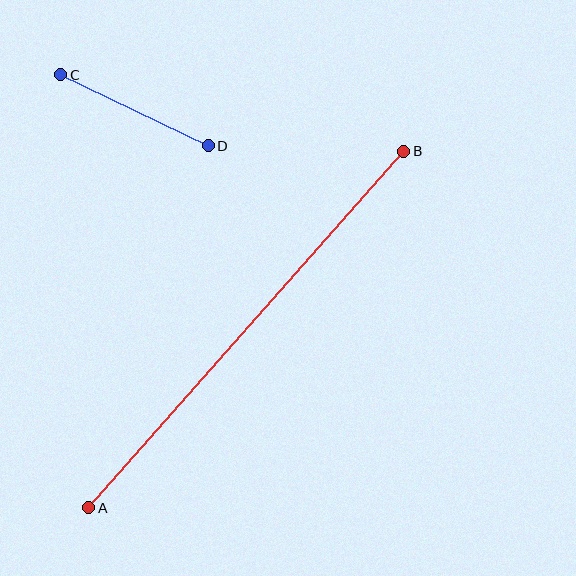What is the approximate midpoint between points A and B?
The midpoint is at approximately (246, 330) pixels.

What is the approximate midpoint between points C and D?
The midpoint is at approximately (134, 110) pixels.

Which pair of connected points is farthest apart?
Points A and B are farthest apart.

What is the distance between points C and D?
The distance is approximately 164 pixels.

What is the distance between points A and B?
The distance is approximately 476 pixels.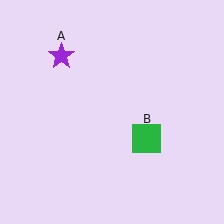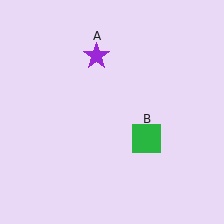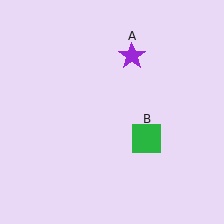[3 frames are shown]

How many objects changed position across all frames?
1 object changed position: purple star (object A).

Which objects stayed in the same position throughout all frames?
Green square (object B) remained stationary.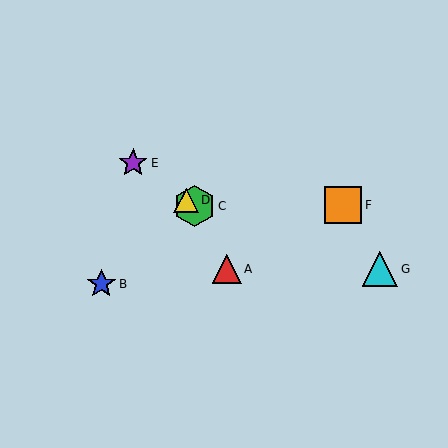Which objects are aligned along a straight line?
Objects C, D, E are aligned along a straight line.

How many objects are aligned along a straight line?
3 objects (C, D, E) are aligned along a straight line.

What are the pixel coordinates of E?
Object E is at (133, 163).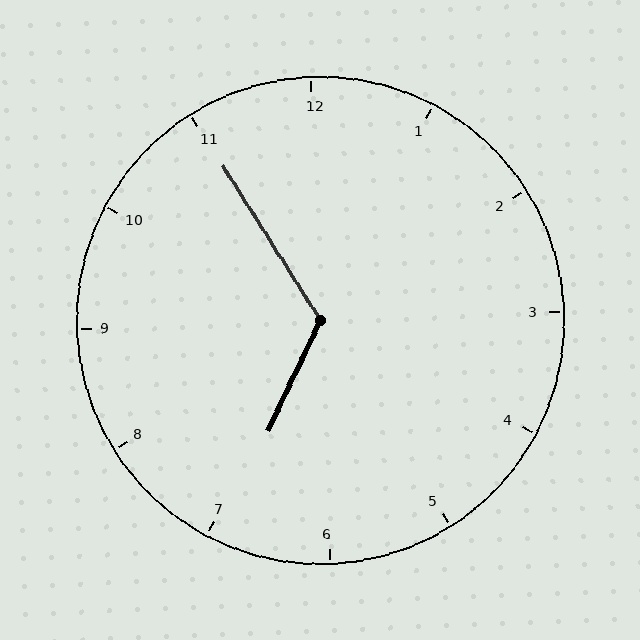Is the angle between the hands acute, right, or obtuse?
It is obtuse.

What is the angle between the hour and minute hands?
Approximately 122 degrees.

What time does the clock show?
6:55.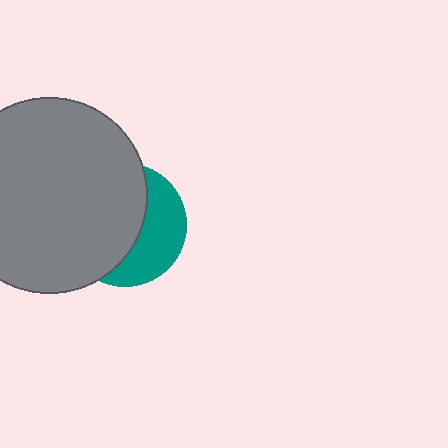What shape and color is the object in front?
The object in front is a gray circle.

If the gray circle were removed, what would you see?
You would see the complete teal circle.